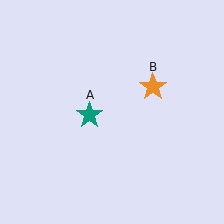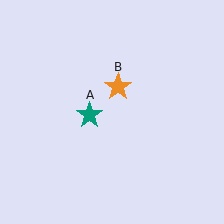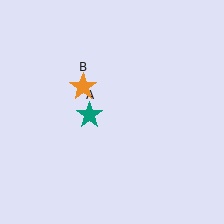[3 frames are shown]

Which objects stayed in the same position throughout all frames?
Teal star (object A) remained stationary.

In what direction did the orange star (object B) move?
The orange star (object B) moved left.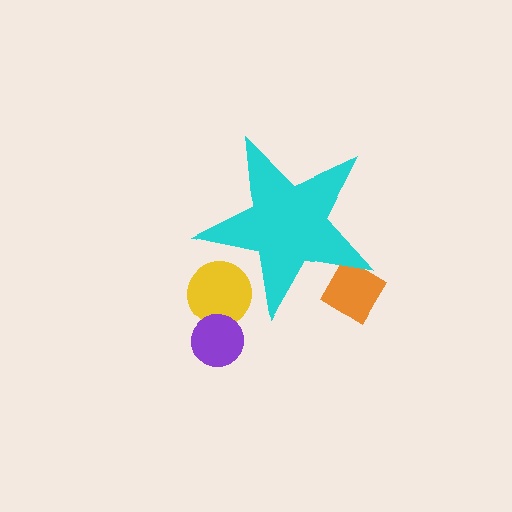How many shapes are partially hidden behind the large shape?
2 shapes are partially hidden.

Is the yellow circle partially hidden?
Yes, the yellow circle is partially hidden behind the cyan star.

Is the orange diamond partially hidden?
Yes, the orange diamond is partially hidden behind the cyan star.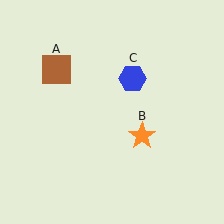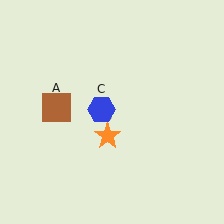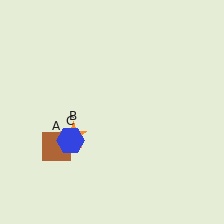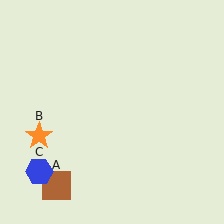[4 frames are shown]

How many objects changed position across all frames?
3 objects changed position: brown square (object A), orange star (object B), blue hexagon (object C).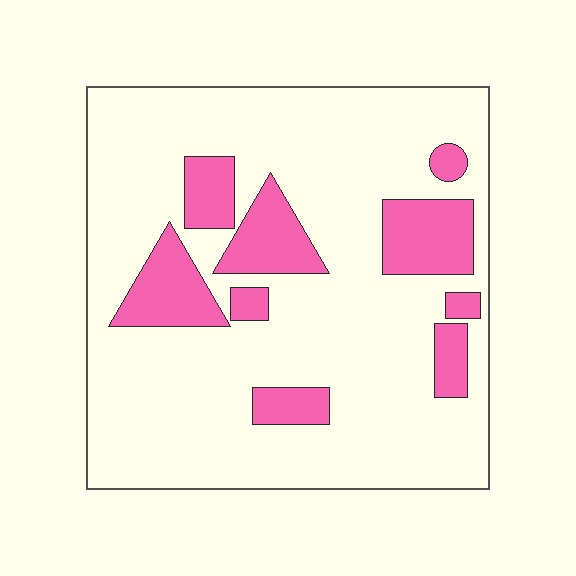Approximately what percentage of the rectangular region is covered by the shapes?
Approximately 20%.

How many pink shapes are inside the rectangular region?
9.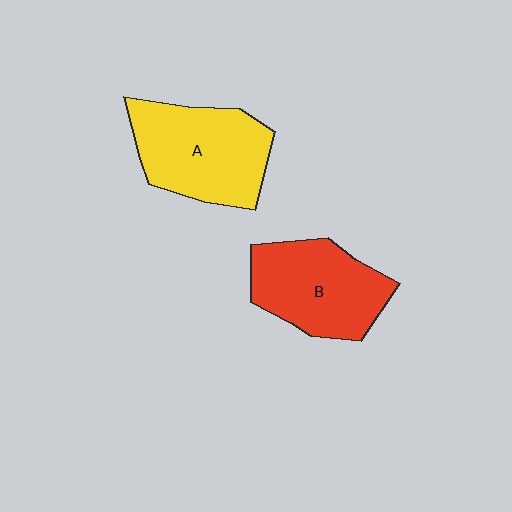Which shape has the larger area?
Shape A (yellow).